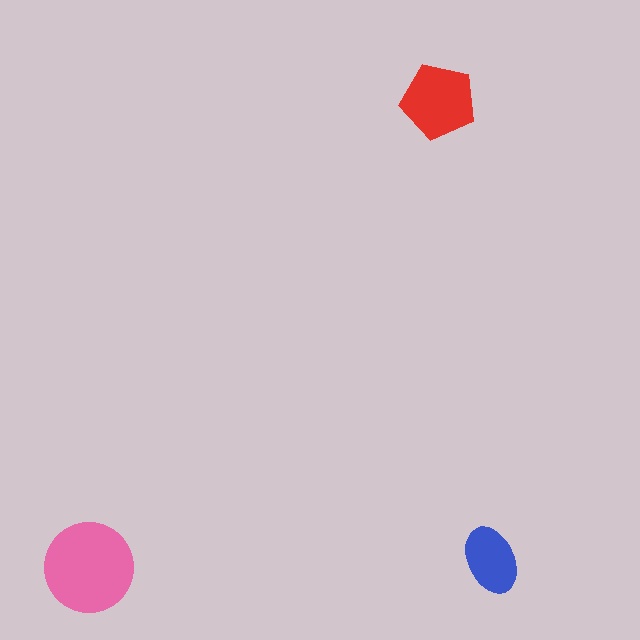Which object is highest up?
The red pentagon is topmost.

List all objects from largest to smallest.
The pink circle, the red pentagon, the blue ellipse.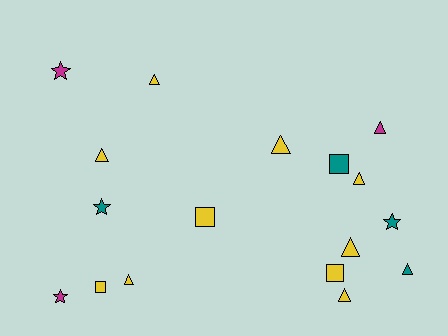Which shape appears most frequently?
Triangle, with 9 objects.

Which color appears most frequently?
Yellow, with 10 objects.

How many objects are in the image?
There are 17 objects.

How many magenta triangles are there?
There is 1 magenta triangle.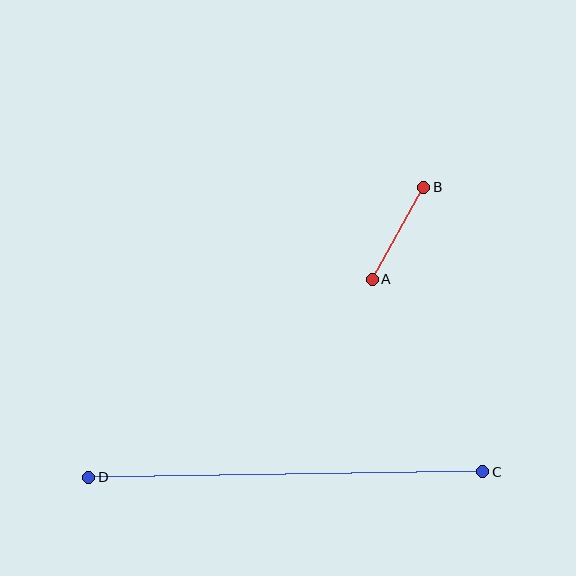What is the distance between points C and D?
The distance is approximately 394 pixels.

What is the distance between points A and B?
The distance is approximately 105 pixels.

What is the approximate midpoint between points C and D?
The midpoint is at approximately (286, 475) pixels.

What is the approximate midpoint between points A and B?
The midpoint is at approximately (398, 233) pixels.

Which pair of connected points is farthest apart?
Points C and D are farthest apart.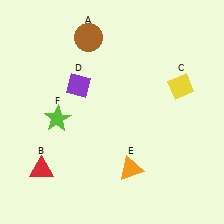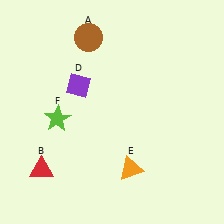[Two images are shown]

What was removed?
The yellow diamond (C) was removed in Image 2.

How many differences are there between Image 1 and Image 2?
There is 1 difference between the two images.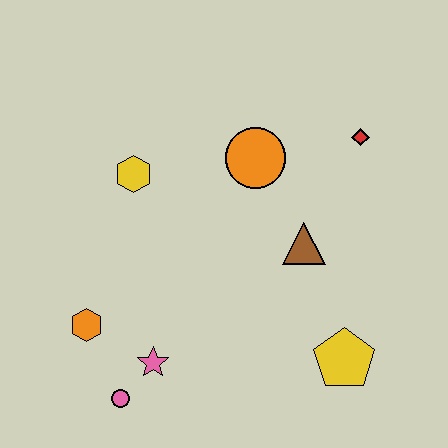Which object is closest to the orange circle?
The brown triangle is closest to the orange circle.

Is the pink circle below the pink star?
Yes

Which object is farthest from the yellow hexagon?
The yellow pentagon is farthest from the yellow hexagon.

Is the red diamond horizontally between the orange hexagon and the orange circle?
No